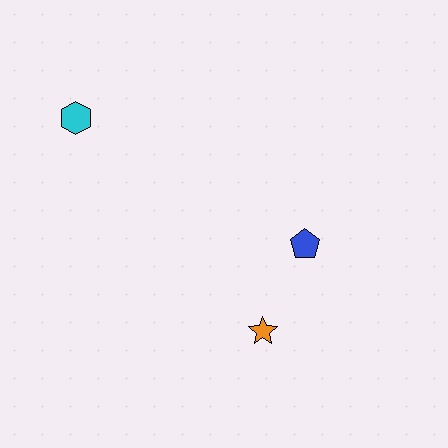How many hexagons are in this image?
There is 1 hexagon.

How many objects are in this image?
There are 3 objects.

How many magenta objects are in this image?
There are no magenta objects.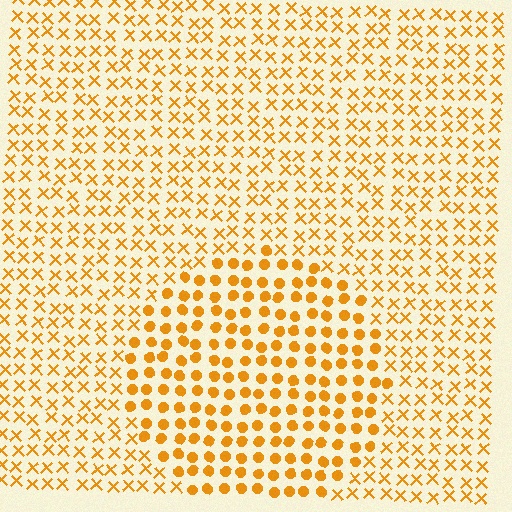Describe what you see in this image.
The image is filled with small orange elements arranged in a uniform grid. A circle-shaped region contains circles, while the surrounding area contains X marks. The boundary is defined purely by the change in element shape.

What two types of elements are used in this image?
The image uses circles inside the circle region and X marks outside it.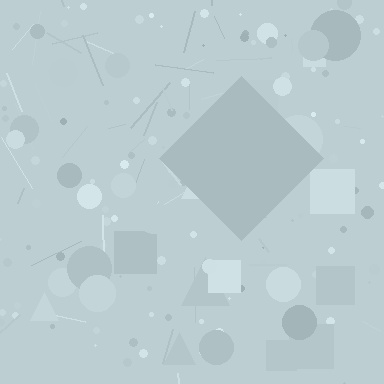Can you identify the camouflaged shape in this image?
The camouflaged shape is a diamond.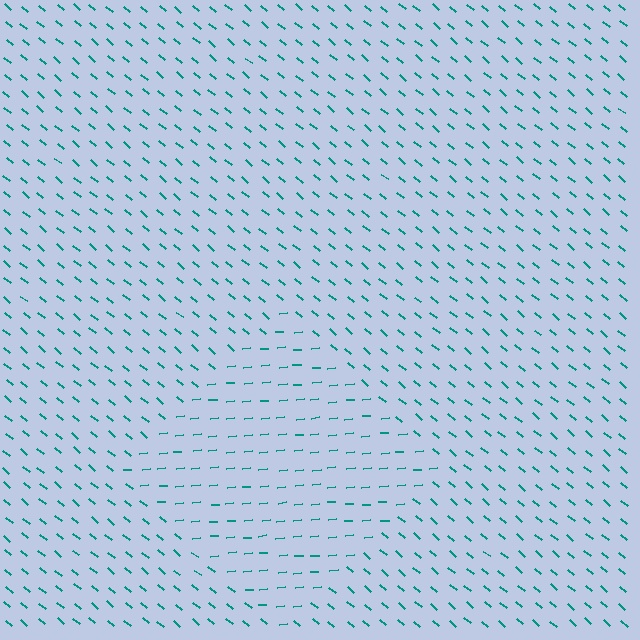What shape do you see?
I see a diamond.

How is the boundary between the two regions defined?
The boundary is defined purely by a change in line orientation (approximately 45 degrees difference). All lines are the same color and thickness.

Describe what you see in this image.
The image is filled with small teal line segments. A diamond region in the image has lines oriented differently from the surrounding lines, creating a visible texture boundary.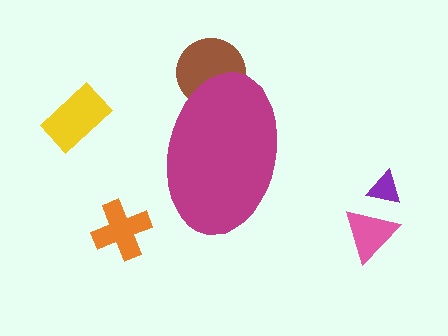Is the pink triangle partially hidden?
No, the pink triangle is fully visible.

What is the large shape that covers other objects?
A magenta ellipse.